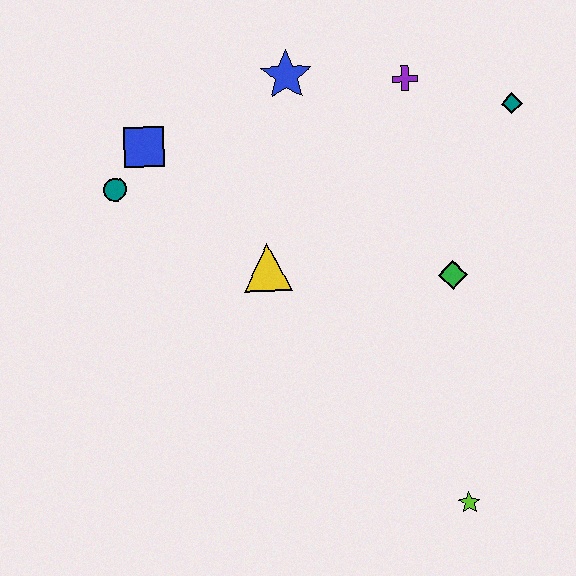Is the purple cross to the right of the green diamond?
No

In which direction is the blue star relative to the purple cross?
The blue star is to the left of the purple cross.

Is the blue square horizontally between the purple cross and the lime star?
No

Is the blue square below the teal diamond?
Yes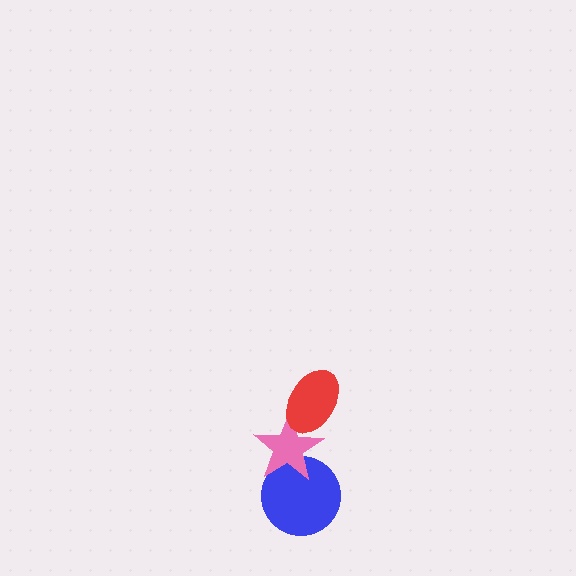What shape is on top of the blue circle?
The pink star is on top of the blue circle.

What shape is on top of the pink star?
The red ellipse is on top of the pink star.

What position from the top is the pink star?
The pink star is 2nd from the top.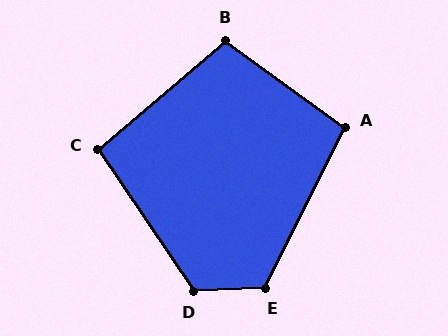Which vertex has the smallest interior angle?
C, at approximately 97 degrees.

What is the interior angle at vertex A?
Approximately 100 degrees (obtuse).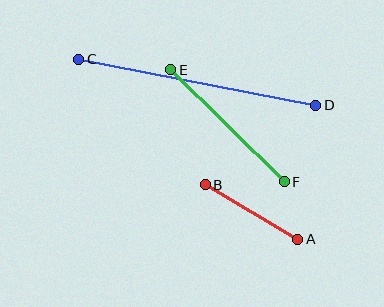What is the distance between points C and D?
The distance is approximately 241 pixels.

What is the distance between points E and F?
The distance is approximately 160 pixels.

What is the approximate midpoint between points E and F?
The midpoint is at approximately (227, 126) pixels.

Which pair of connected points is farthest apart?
Points C and D are farthest apart.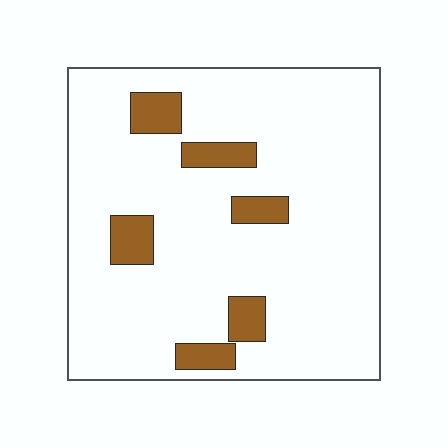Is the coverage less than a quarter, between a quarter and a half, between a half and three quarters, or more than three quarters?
Less than a quarter.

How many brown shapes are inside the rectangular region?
6.